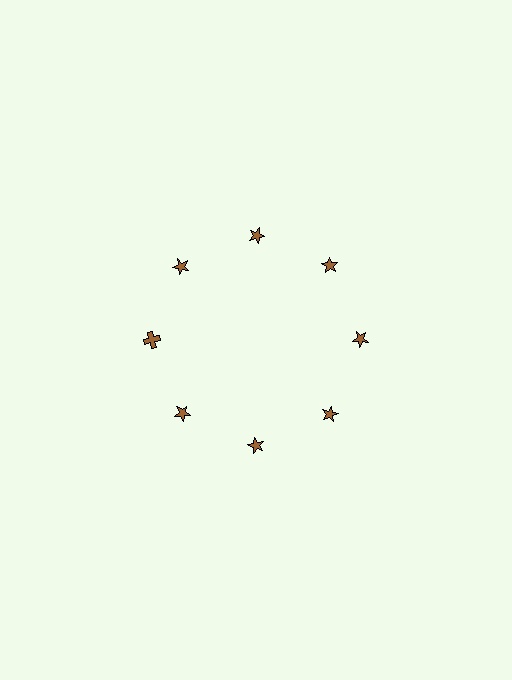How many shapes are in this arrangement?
There are 8 shapes arranged in a ring pattern.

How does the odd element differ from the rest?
It has a different shape: cross instead of star.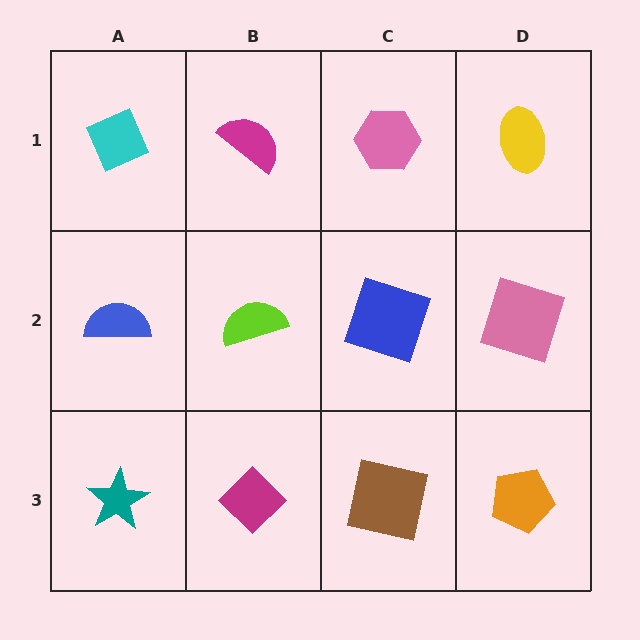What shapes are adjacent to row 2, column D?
A yellow ellipse (row 1, column D), an orange pentagon (row 3, column D), a blue square (row 2, column C).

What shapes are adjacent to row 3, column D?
A pink square (row 2, column D), a brown square (row 3, column C).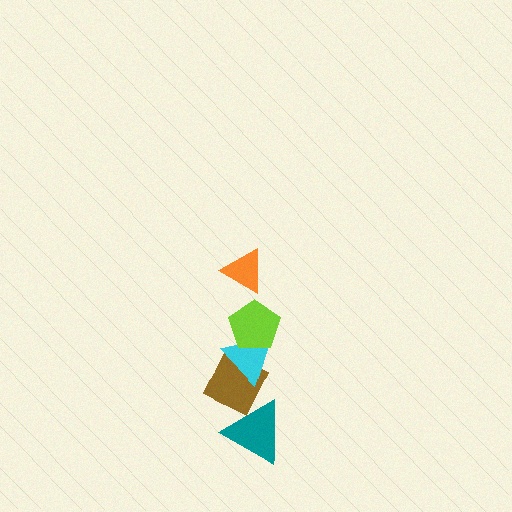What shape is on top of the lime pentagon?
The orange triangle is on top of the lime pentagon.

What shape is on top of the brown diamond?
The cyan triangle is on top of the brown diamond.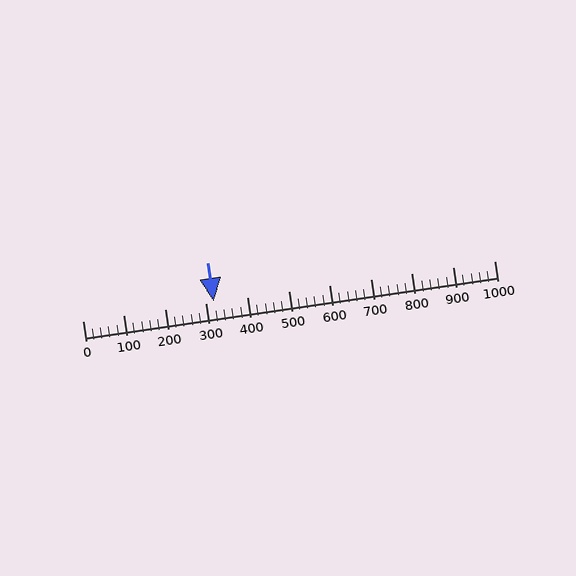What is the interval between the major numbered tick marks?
The major tick marks are spaced 100 units apart.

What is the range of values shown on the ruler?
The ruler shows values from 0 to 1000.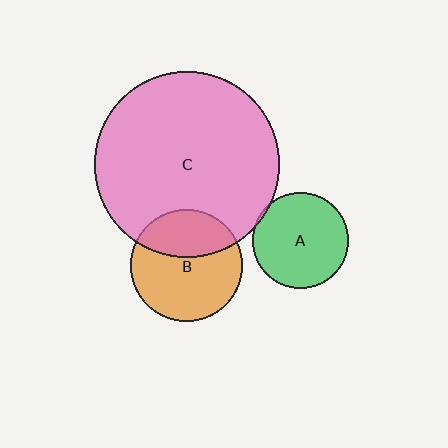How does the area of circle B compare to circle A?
Approximately 1.3 times.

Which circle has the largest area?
Circle C (pink).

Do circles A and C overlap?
Yes.